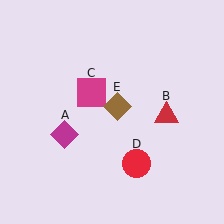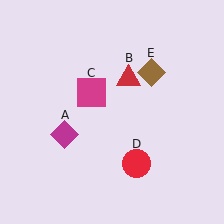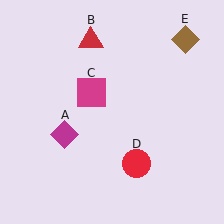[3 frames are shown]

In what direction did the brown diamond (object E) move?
The brown diamond (object E) moved up and to the right.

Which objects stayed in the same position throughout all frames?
Magenta diamond (object A) and magenta square (object C) and red circle (object D) remained stationary.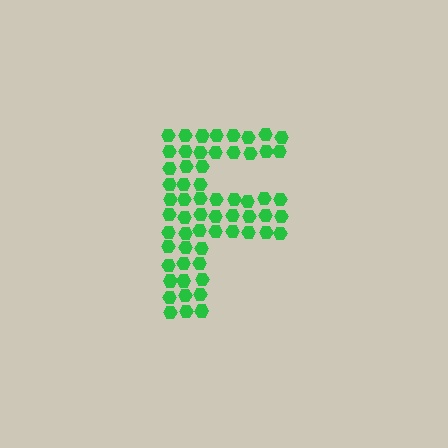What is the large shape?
The large shape is the letter F.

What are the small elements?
The small elements are hexagons.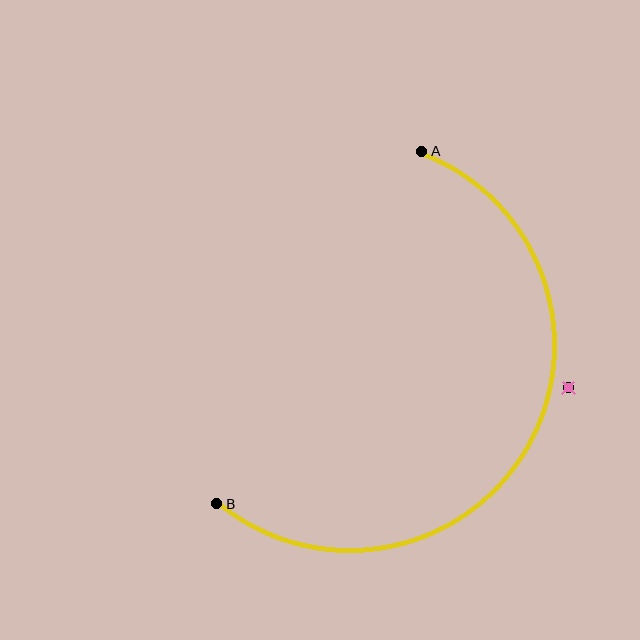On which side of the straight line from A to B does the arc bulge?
The arc bulges to the right of the straight line connecting A and B.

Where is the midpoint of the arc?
The arc midpoint is the point on the curve farthest from the straight line joining A and B. It sits to the right of that line.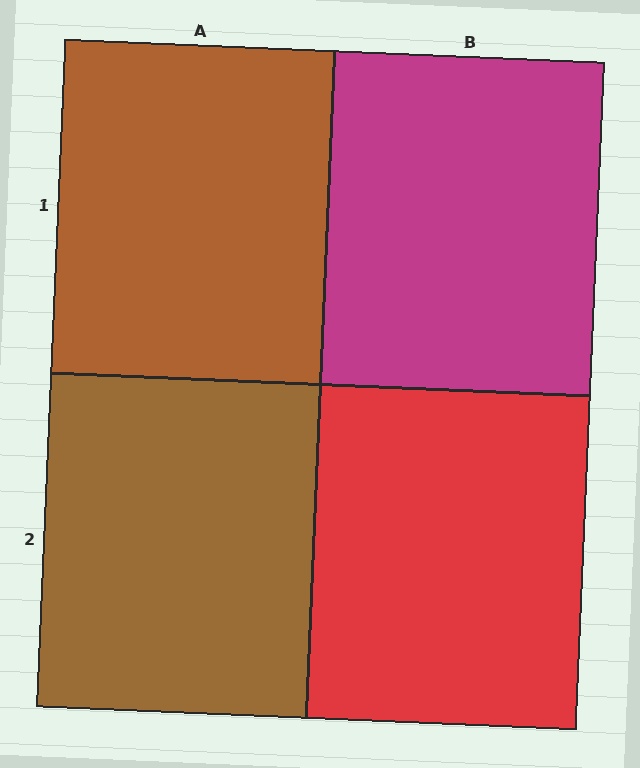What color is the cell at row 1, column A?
Brown.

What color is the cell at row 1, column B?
Magenta.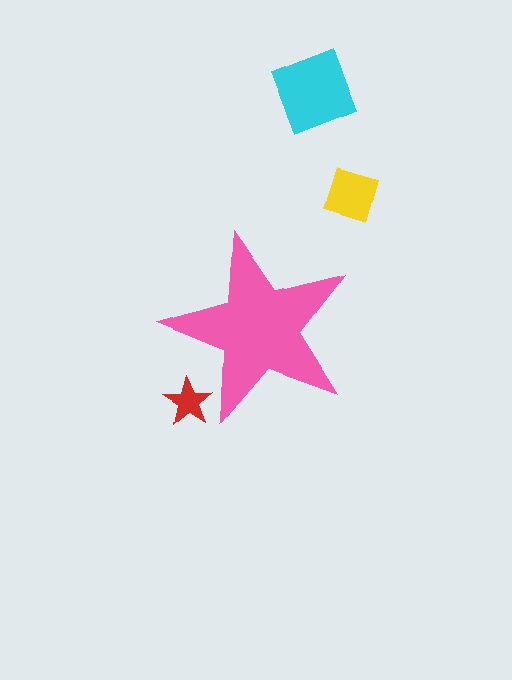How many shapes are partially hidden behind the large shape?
1 shape is partially hidden.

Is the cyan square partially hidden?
No, the cyan square is fully visible.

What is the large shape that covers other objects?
A pink star.